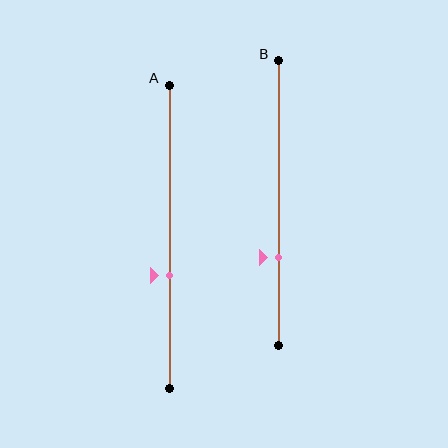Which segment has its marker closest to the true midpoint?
Segment A has its marker closest to the true midpoint.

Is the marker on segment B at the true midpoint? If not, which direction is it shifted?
No, the marker on segment B is shifted downward by about 19% of the segment length.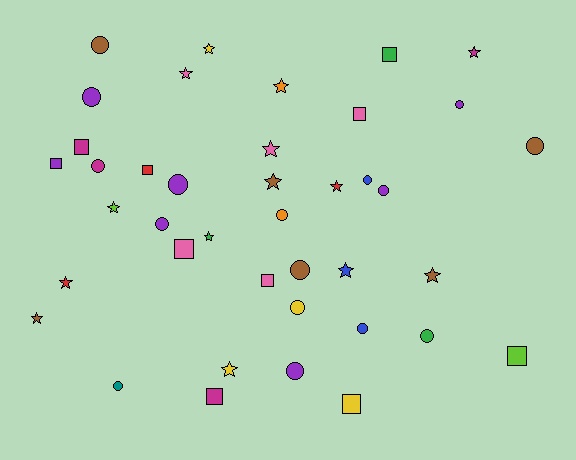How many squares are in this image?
There are 10 squares.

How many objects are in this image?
There are 40 objects.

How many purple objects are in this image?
There are 7 purple objects.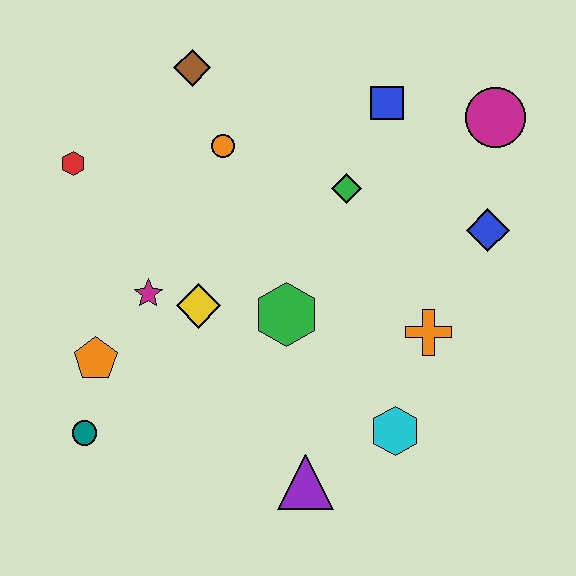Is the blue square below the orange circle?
No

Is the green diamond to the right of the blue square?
No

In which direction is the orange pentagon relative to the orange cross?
The orange pentagon is to the left of the orange cross.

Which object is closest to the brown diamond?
The orange circle is closest to the brown diamond.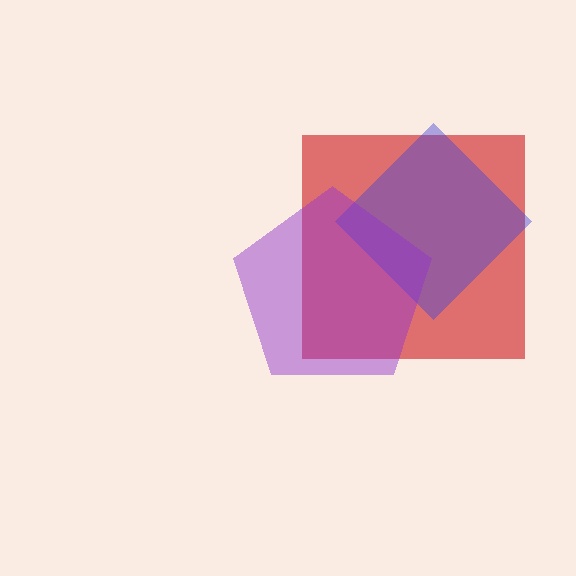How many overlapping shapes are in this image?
There are 3 overlapping shapes in the image.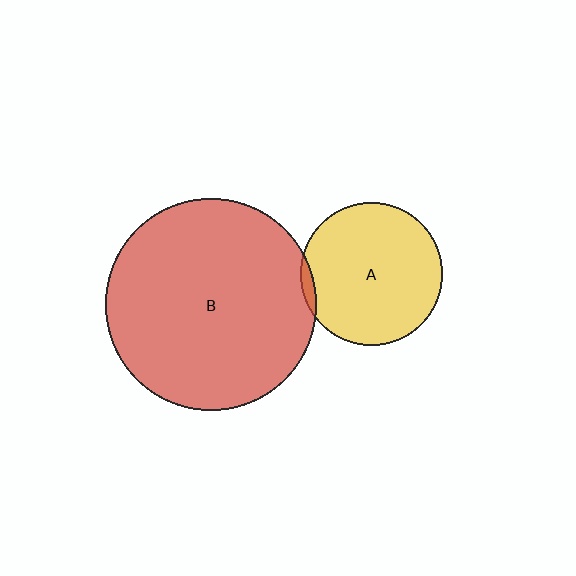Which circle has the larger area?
Circle B (red).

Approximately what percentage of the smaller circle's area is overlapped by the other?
Approximately 5%.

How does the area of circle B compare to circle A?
Approximately 2.2 times.